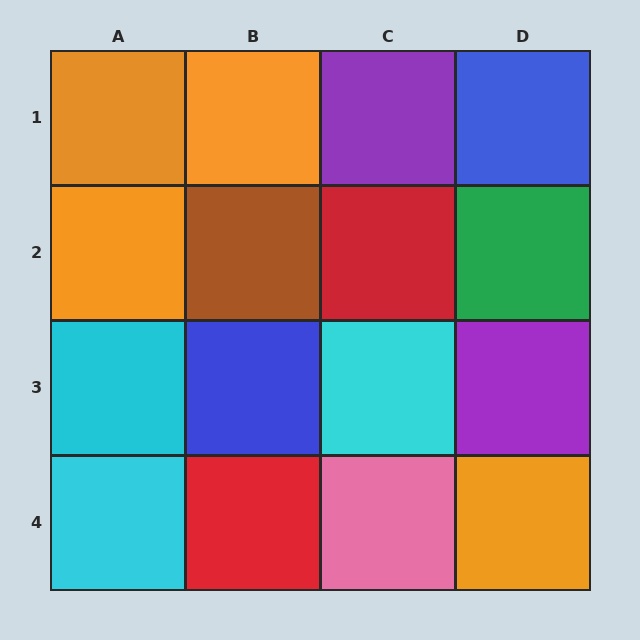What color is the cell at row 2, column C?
Red.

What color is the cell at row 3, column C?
Cyan.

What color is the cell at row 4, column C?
Pink.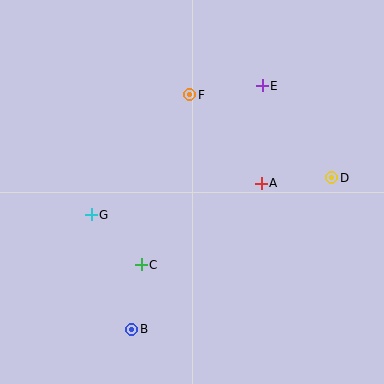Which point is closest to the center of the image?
Point A at (261, 183) is closest to the center.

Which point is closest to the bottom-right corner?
Point D is closest to the bottom-right corner.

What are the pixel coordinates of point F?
Point F is at (190, 95).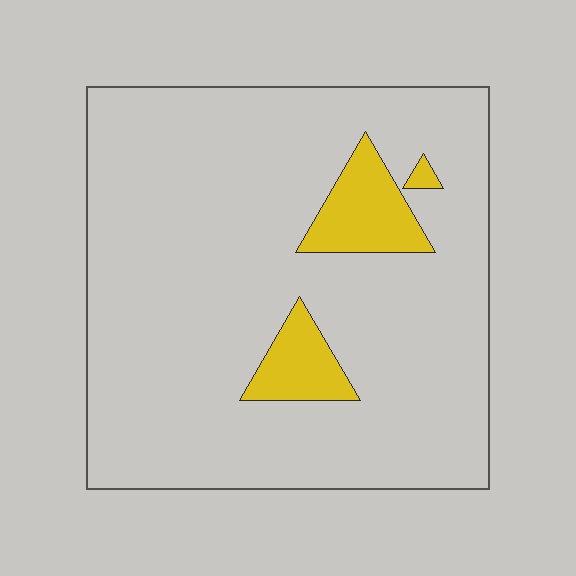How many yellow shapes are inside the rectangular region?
3.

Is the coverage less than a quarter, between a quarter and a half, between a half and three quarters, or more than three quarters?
Less than a quarter.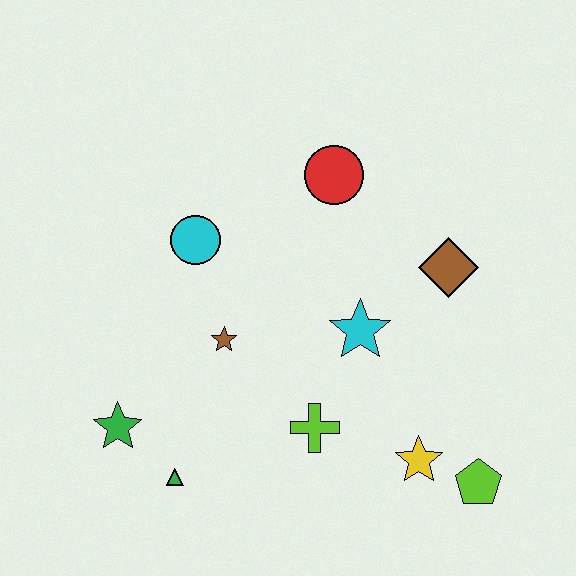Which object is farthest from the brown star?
The lime pentagon is farthest from the brown star.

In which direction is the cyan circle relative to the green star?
The cyan circle is above the green star.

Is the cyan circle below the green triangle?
No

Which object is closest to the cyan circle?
The brown star is closest to the cyan circle.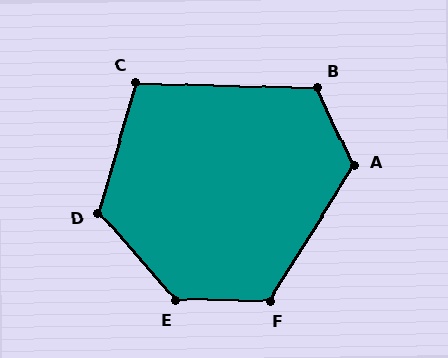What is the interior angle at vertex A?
Approximately 123 degrees (obtuse).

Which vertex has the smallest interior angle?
C, at approximately 105 degrees.